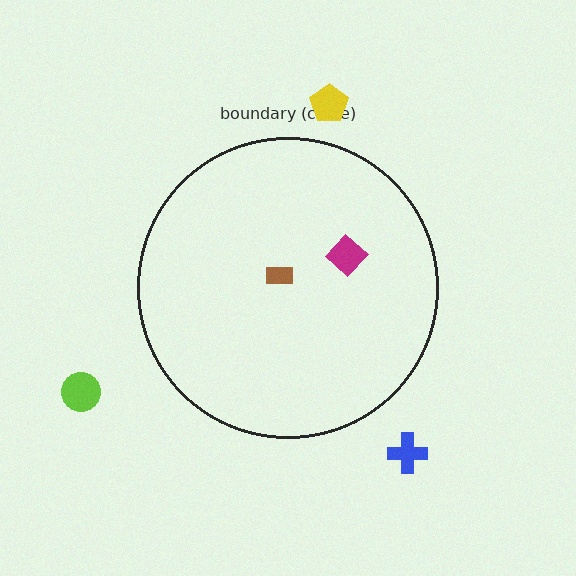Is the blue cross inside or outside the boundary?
Outside.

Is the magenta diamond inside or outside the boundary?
Inside.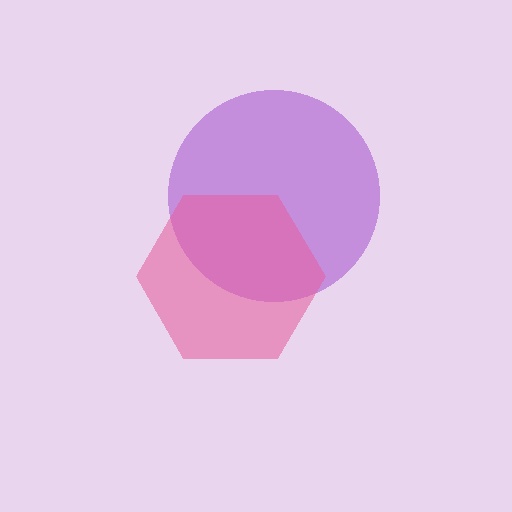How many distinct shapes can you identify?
There are 2 distinct shapes: a purple circle, a pink hexagon.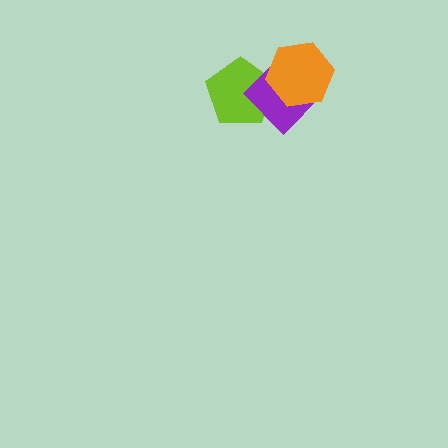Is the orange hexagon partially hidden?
No, no other shape covers it.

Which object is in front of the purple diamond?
The orange hexagon is in front of the purple diamond.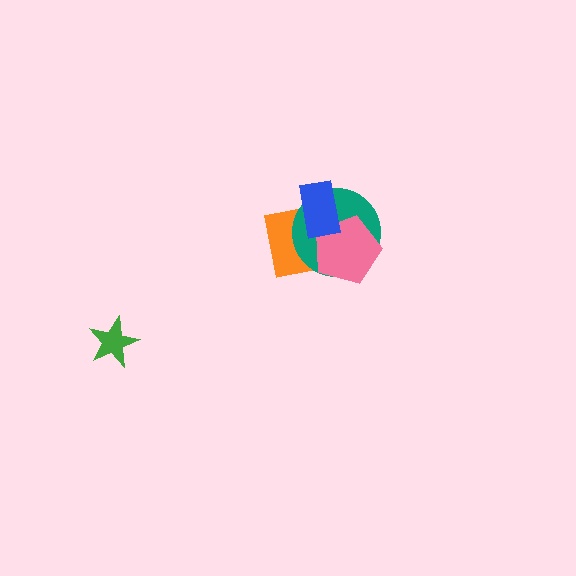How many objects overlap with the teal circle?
3 objects overlap with the teal circle.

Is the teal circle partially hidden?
Yes, it is partially covered by another shape.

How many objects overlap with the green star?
0 objects overlap with the green star.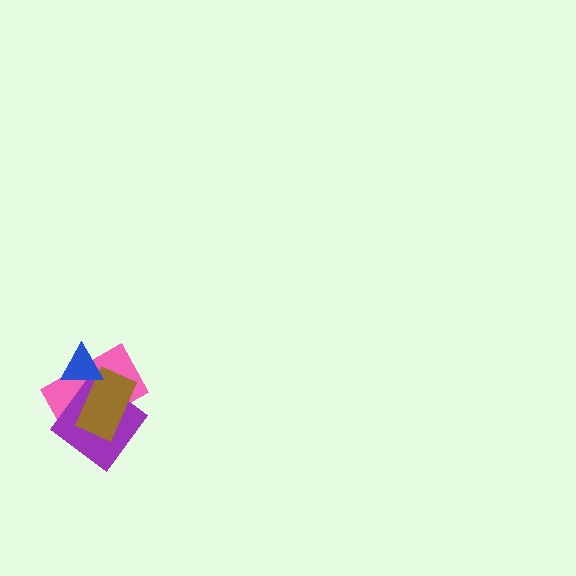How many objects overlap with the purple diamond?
3 objects overlap with the purple diamond.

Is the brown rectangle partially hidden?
Yes, it is partially covered by another shape.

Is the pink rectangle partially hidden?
Yes, it is partially covered by another shape.